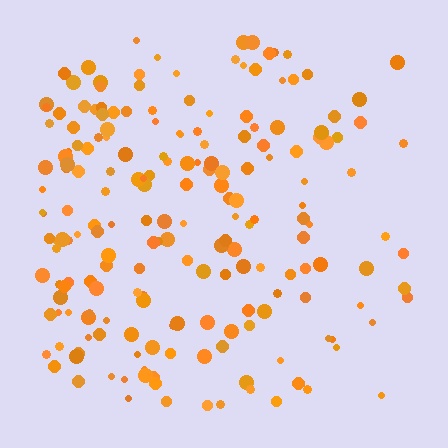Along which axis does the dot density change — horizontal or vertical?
Horizontal.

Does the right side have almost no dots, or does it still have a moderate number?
Still a moderate number, just noticeably fewer than the left.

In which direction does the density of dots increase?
From right to left, with the left side densest.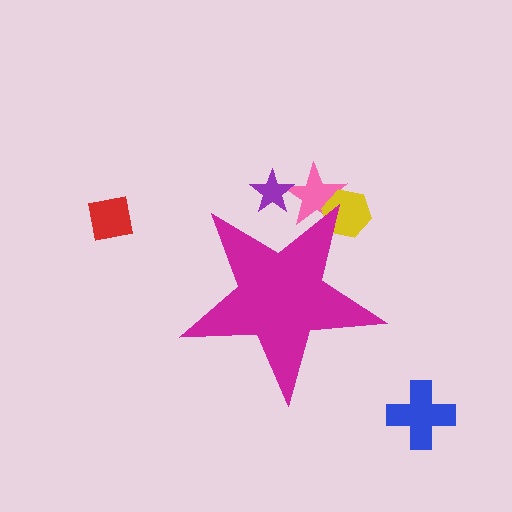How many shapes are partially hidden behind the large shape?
3 shapes are partially hidden.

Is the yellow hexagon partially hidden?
Yes, the yellow hexagon is partially hidden behind the magenta star.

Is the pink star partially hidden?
Yes, the pink star is partially hidden behind the magenta star.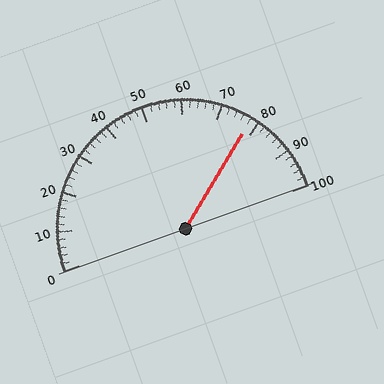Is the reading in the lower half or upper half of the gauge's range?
The reading is in the upper half of the range (0 to 100).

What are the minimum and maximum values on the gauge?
The gauge ranges from 0 to 100.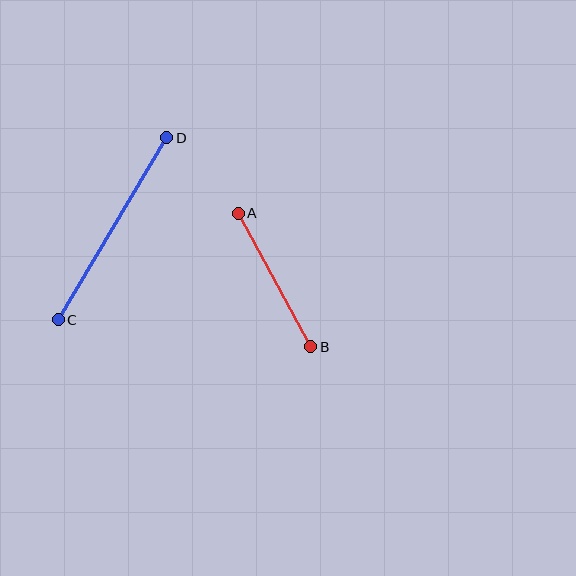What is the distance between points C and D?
The distance is approximately 212 pixels.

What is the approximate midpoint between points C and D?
The midpoint is at approximately (112, 229) pixels.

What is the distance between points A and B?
The distance is approximately 152 pixels.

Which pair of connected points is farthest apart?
Points C and D are farthest apart.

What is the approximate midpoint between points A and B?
The midpoint is at approximately (274, 280) pixels.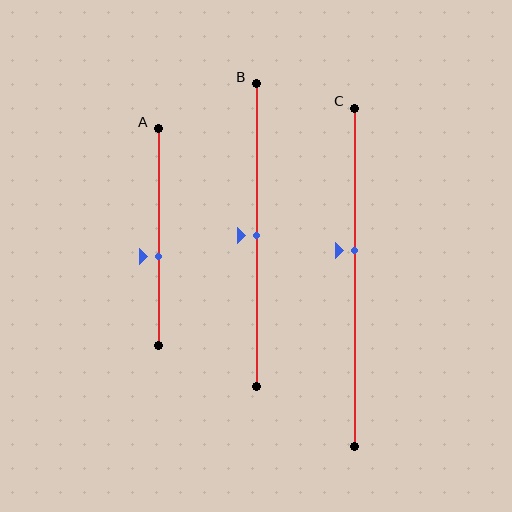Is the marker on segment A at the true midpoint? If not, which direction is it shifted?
No, the marker on segment A is shifted downward by about 9% of the segment length.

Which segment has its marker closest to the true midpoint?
Segment B has its marker closest to the true midpoint.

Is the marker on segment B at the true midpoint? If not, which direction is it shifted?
Yes, the marker on segment B is at the true midpoint.